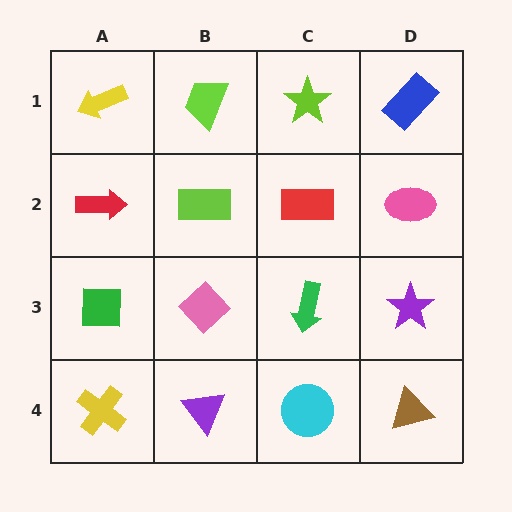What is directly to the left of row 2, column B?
A red arrow.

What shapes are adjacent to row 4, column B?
A pink diamond (row 3, column B), a yellow cross (row 4, column A), a cyan circle (row 4, column C).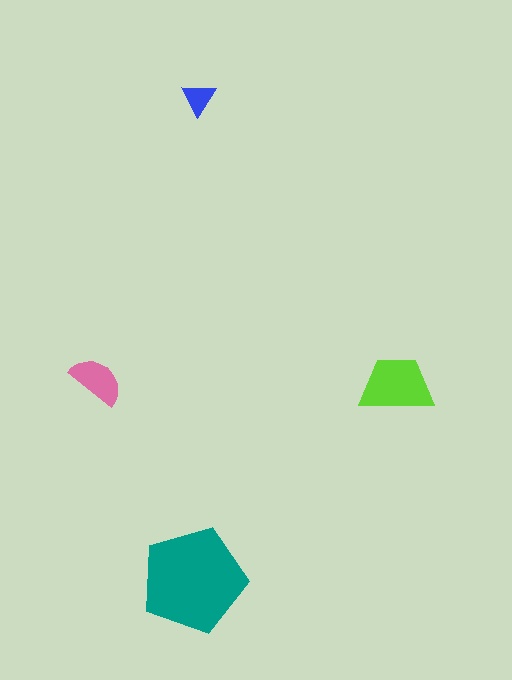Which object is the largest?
The teal pentagon.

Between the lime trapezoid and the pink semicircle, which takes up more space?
The lime trapezoid.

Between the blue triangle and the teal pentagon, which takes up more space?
The teal pentagon.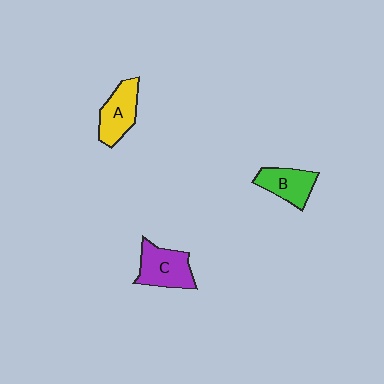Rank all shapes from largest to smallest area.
From largest to smallest: C (purple), A (yellow), B (green).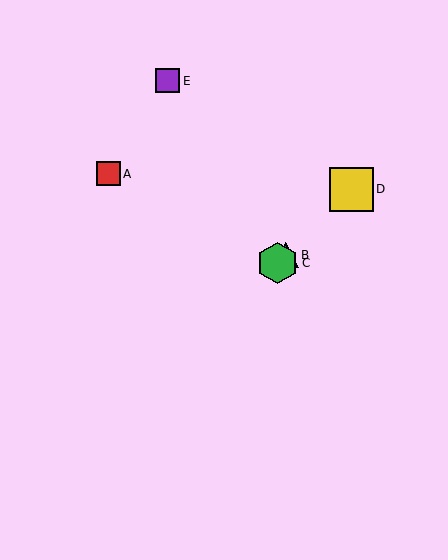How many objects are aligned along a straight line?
3 objects (B, C, D) are aligned along a straight line.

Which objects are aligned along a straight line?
Objects B, C, D are aligned along a straight line.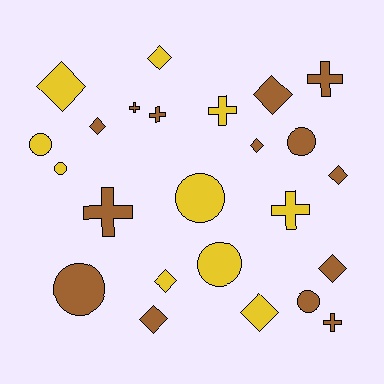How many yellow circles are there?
There are 4 yellow circles.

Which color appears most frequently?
Brown, with 14 objects.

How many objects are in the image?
There are 24 objects.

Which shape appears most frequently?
Diamond, with 10 objects.